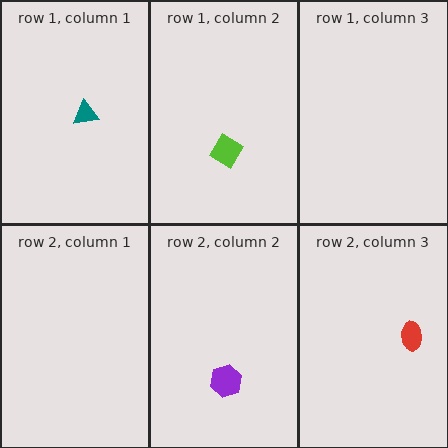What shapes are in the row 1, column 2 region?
The lime diamond.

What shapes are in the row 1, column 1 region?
The teal triangle.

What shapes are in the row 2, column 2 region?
The purple hexagon.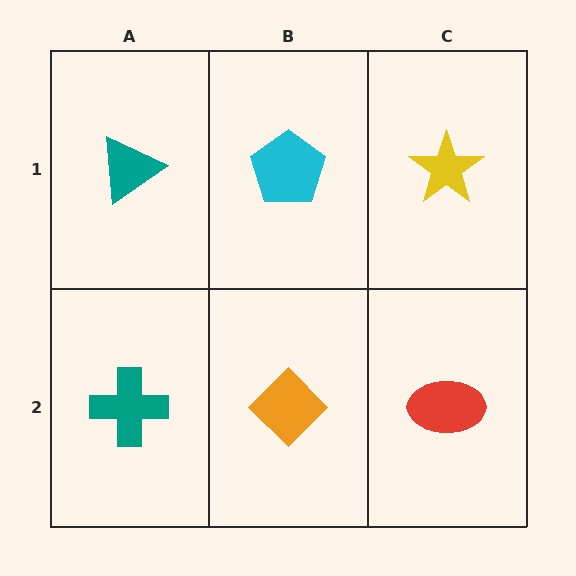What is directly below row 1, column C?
A red ellipse.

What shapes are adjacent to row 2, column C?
A yellow star (row 1, column C), an orange diamond (row 2, column B).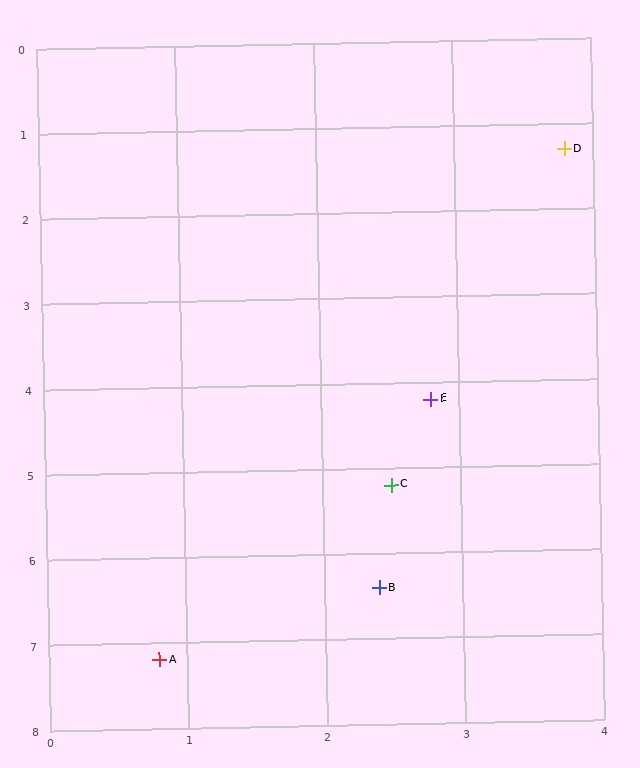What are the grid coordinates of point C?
Point C is at approximately (2.5, 5.2).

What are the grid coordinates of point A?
Point A is at approximately (0.8, 7.2).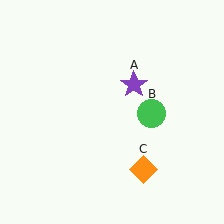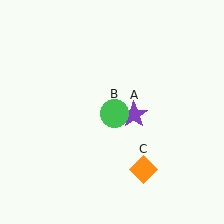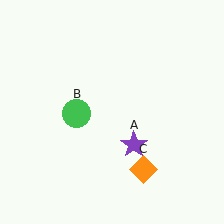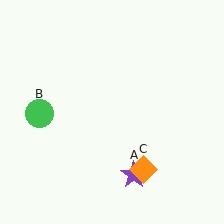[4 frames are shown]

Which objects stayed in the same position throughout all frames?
Orange diamond (object C) remained stationary.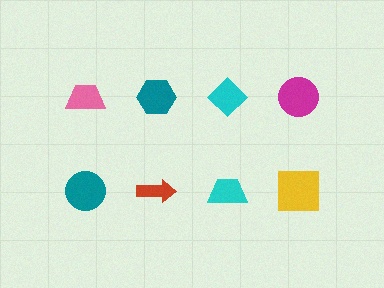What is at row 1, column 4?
A magenta circle.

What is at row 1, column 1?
A pink trapezoid.